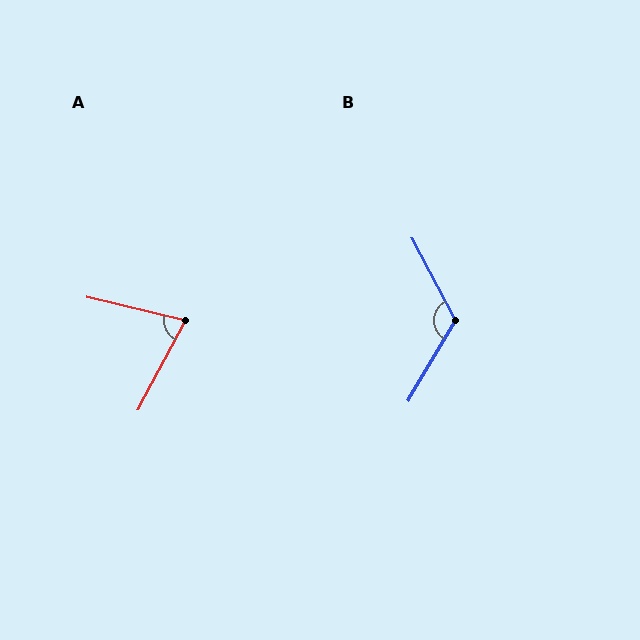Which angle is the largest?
B, at approximately 122 degrees.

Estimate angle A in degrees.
Approximately 75 degrees.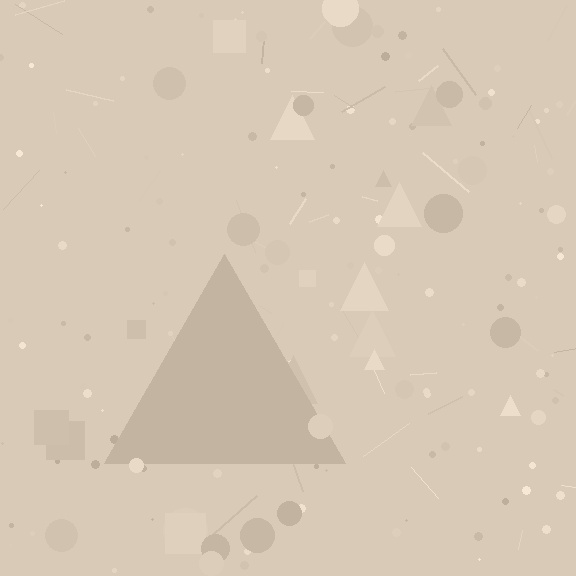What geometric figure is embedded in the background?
A triangle is embedded in the background.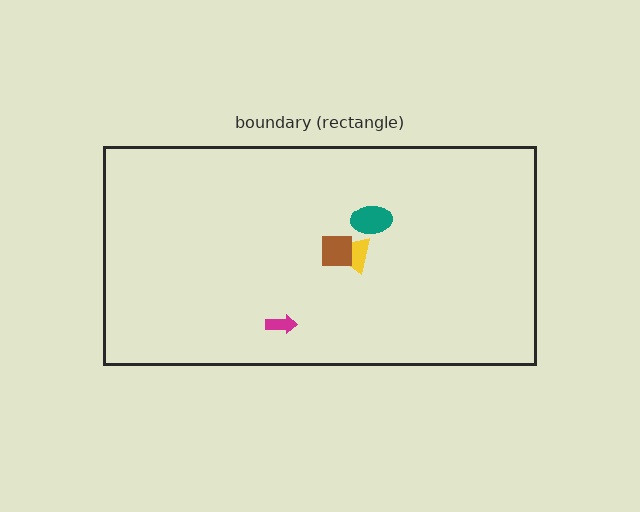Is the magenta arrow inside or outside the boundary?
Inside.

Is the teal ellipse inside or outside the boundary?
Inside.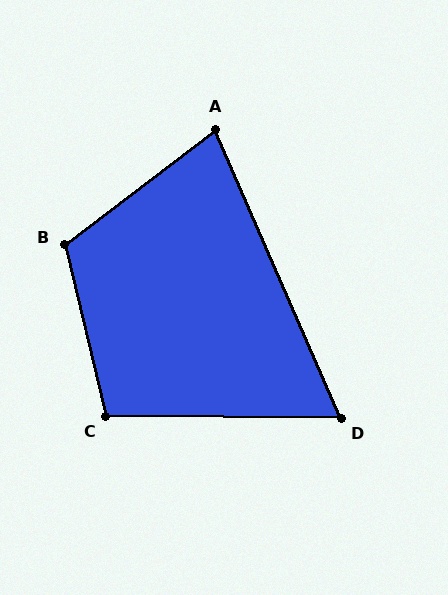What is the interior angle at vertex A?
Approximately 76 degrees (acute).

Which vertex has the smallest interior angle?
D, at approximately 66 degrees.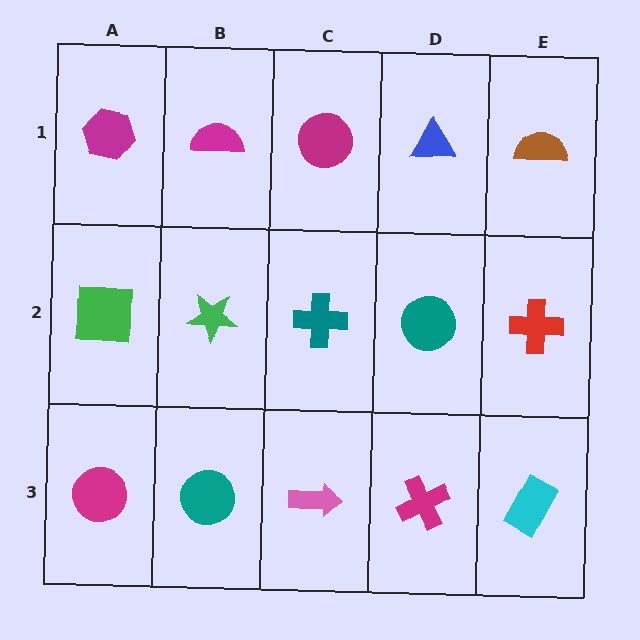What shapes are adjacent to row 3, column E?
A red cross (row 2, column E), a magenta cross (row 3, column D).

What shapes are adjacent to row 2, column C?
A magenta circle (row 1, column C), a pink arrow (row 3, column C), a green star (row 2, column B), a teal circle (row 2, column D).